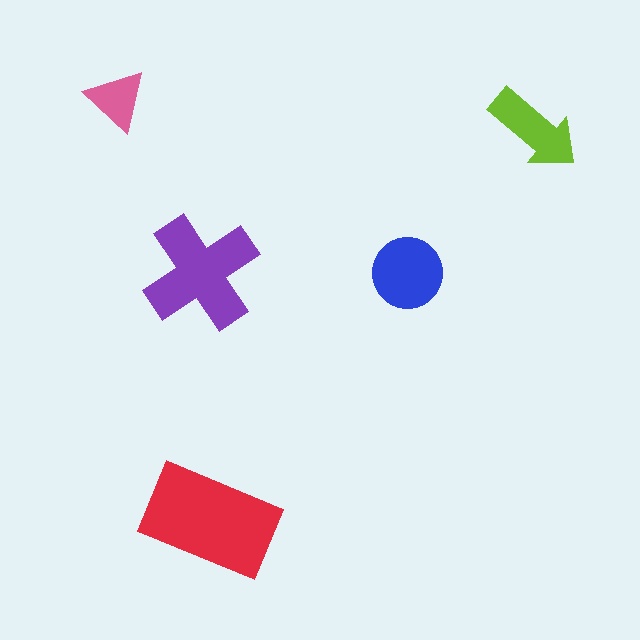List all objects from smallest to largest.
The pink triangle, the lime arrow, the blue circle, the purple cross, the red rectangle.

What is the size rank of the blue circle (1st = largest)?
3rd.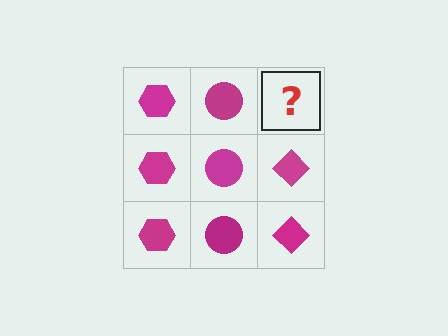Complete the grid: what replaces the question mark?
The question mark should be replaced with a magenta diamond.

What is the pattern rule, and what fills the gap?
The rule is that each column has a consistent shape. The gap should be filled with a magenta diamond.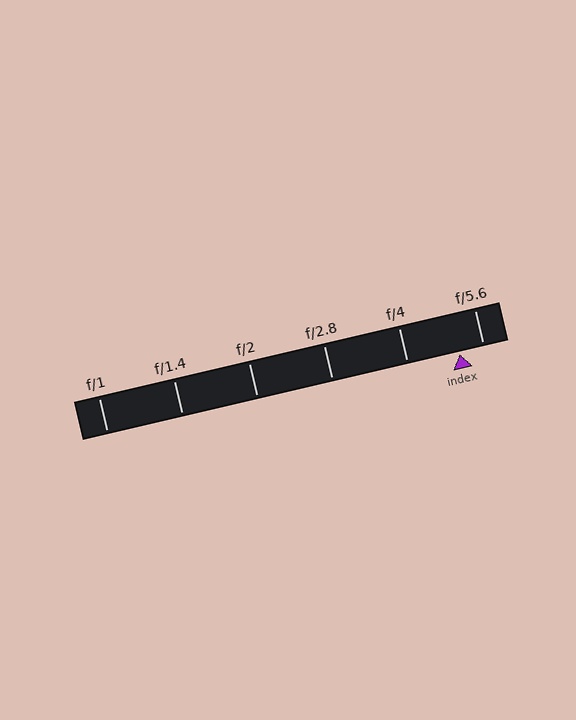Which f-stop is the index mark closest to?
The index mark is closest to f/5.6.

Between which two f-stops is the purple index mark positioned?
The index mark is between f/4 and f/5.6.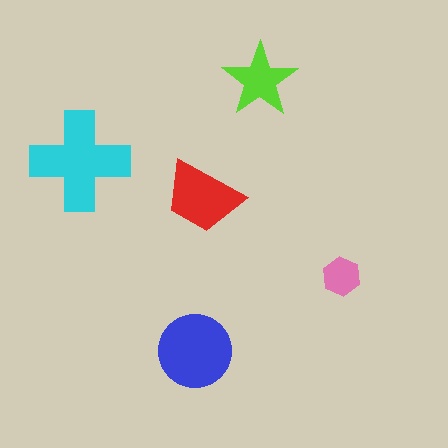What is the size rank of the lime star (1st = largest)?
4th.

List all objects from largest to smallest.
The cyan cross, the blue circle, the red trapezoid, the lime star, the pink hexagon.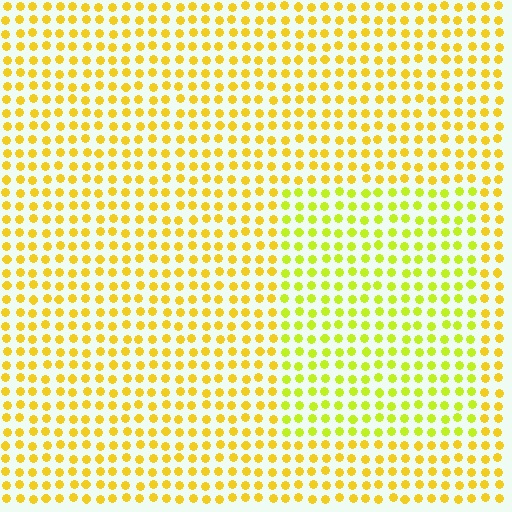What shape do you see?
I see a rectangle.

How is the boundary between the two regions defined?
The boundary is defined purely by a slight shift in hue (about 25 degrees). Spacing, size, and orientation are identical on both sides.